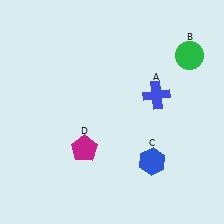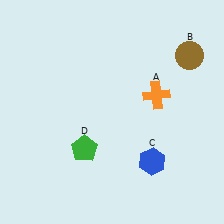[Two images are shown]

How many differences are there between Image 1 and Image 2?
There are 3 differences between the two images.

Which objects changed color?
A changed from blue to orange. B changed from green to brown. D changed from magenta to green.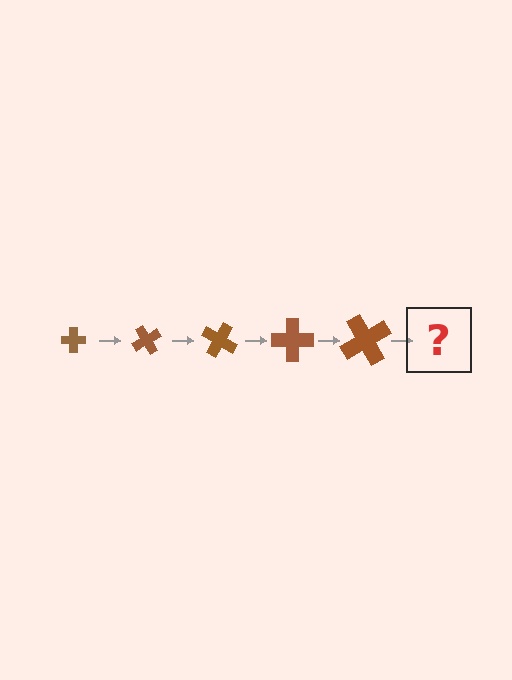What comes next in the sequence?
The next element should be a cross, larger than the previous one and rotated 300 degrees from the start.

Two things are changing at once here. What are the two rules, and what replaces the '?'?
The two rules are that the cross grows larger each step and it rotates 60 degrees each step. The '?' should be a cross, larger than the previous one and rotated 300 degrees from the start.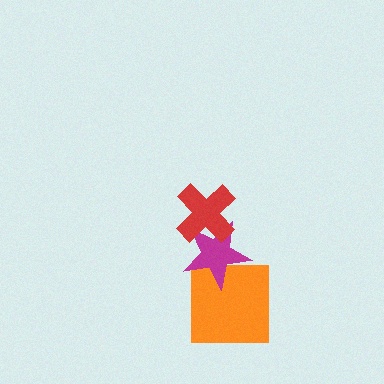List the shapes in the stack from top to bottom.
From top to bottom: the red cross, the magenta star, the orange square.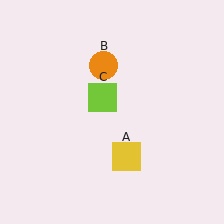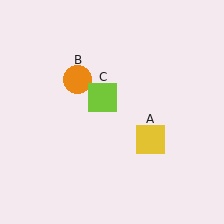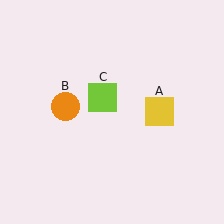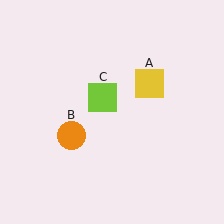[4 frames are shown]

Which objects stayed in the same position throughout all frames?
Lime square (object C) remained stationary.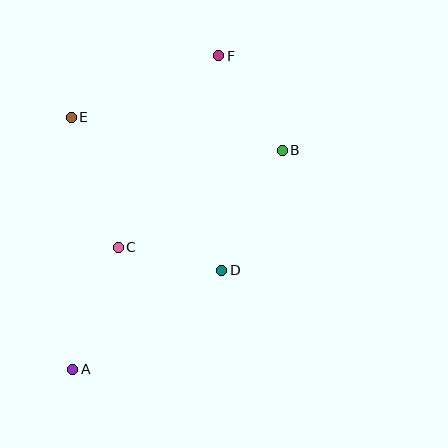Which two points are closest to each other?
Points C and D are closest to each other.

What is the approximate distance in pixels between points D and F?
The distance between D and F is approximately 215 pixels.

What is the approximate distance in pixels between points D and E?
The distance between D and E is approximately 215 pixels.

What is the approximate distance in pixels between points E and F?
The distance between E and F is approximately 159 pixels.